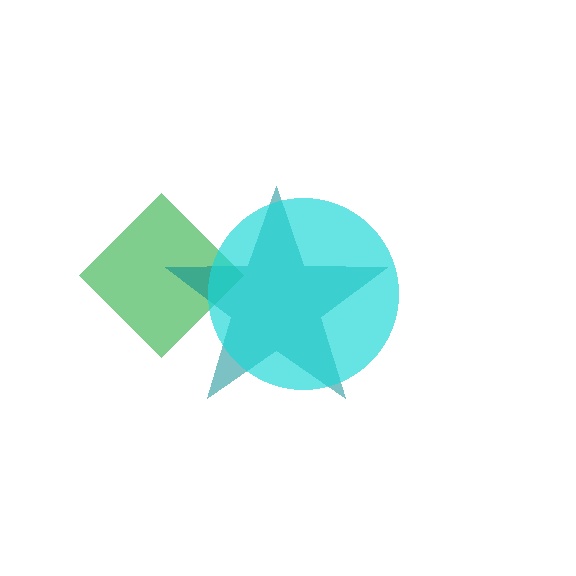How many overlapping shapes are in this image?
There are 3 overlapping shapes in the image.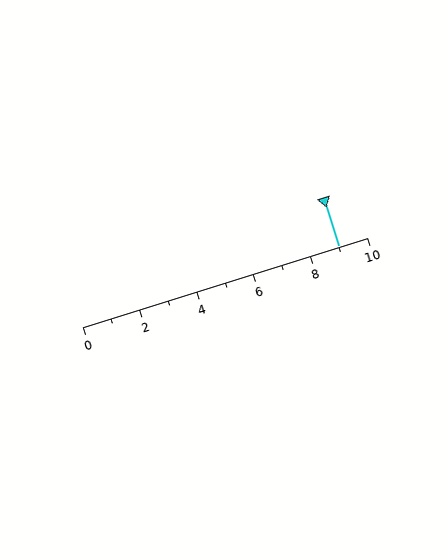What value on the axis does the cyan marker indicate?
The marker indicates approximately 9.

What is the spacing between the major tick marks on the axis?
The major ticks are spaced 2 apart.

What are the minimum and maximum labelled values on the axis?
The axis runs from 0 to 10.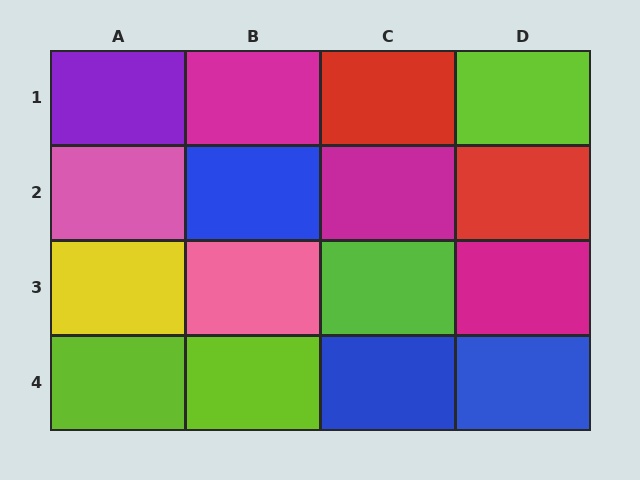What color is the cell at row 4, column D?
Blue.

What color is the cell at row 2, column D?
Red.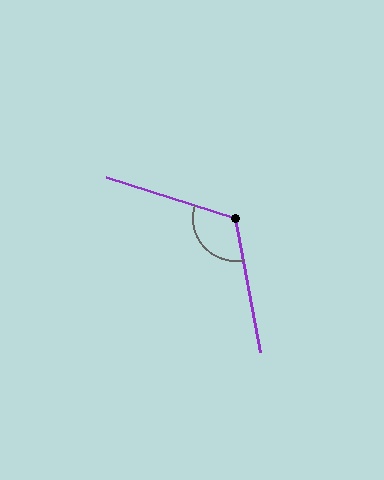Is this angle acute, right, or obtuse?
It is obtuse.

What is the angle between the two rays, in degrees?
Approximately 118 degrees.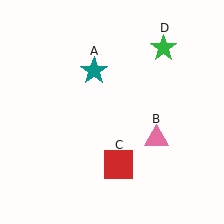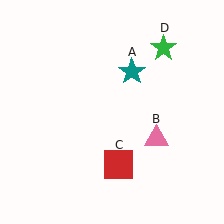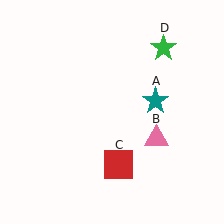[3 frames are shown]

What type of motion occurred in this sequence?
The teal star (object A) rotated clockwise around the center of the scene.